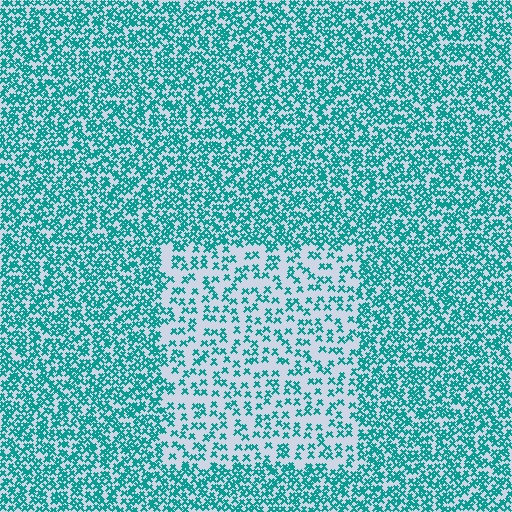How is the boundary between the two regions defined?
The boundary is defined by a change in element density (approximately 2.2x ratio). All elements are the same color, size, and shape.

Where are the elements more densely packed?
The elements are more densely packed outside the rectangle boundary.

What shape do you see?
I see a rectangle.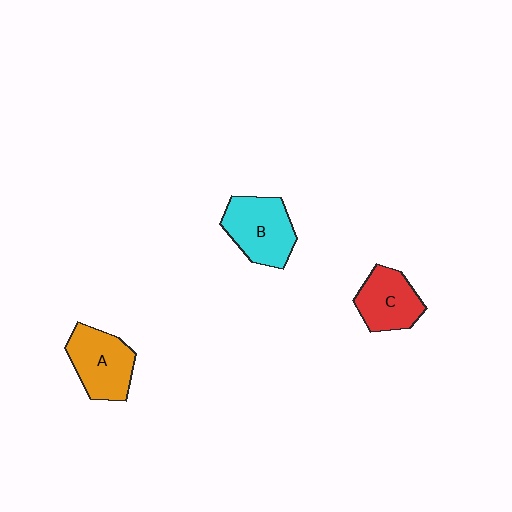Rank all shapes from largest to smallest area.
From largest to smallest: B (cyan), A (orange), C (red).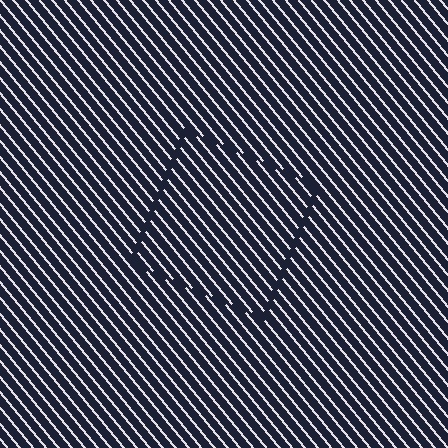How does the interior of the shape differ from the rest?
The interior of the shape contains the same grating, shifted by half a period — the contour is defined by the phase discontinuity where line-ends from the inner and outer gratings abut.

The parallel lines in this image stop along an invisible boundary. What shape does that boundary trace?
An illusory square. The interior of the shape contains the same grating, shifted by half a period — the contour is defined by the phase discontinuity where line-ends from the inner and outer gratings abut.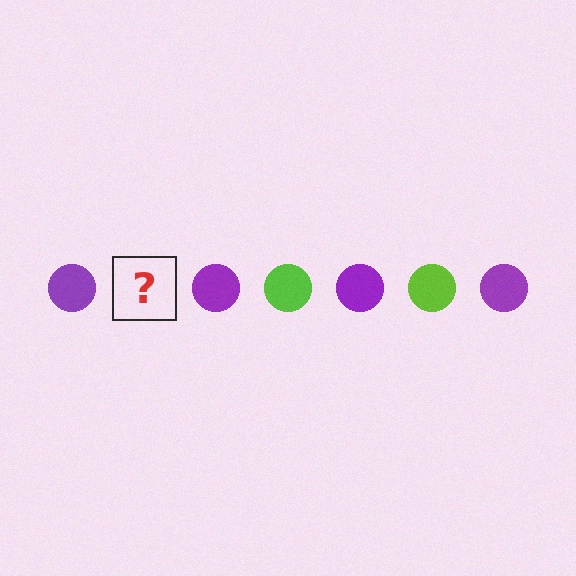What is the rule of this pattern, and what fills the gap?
The rule is that the pattern cycles through purple, lime circles. The gap should be filled with a lime circle.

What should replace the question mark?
The question mark should be replaced with a lime circle.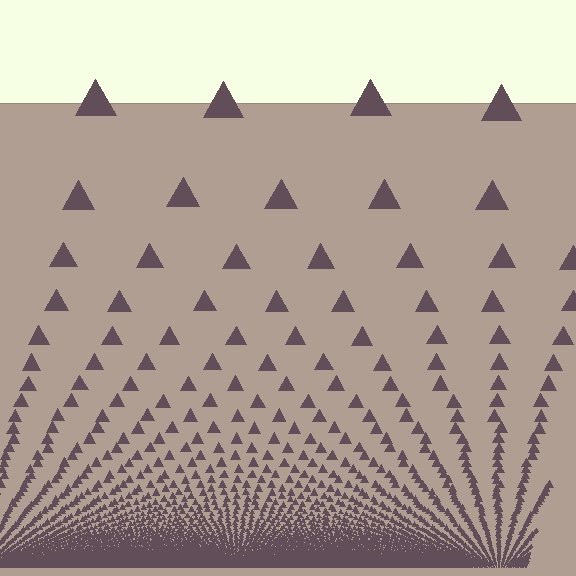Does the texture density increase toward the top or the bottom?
Density increases toward the bottom.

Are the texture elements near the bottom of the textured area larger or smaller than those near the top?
Smaller. The gradient is inverted — elements near the bottom are smaller and denser.